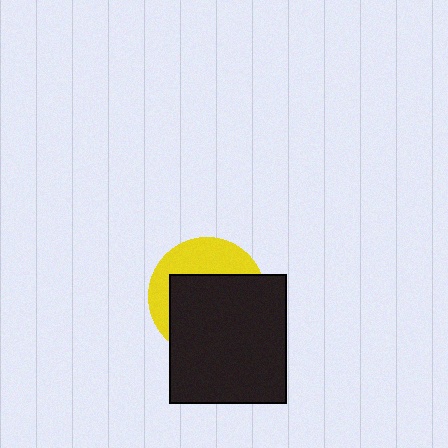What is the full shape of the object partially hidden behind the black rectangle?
The partially hidden object is a yellow circle.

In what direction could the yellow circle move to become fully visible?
The yellow circle could move toward the upper-left. That would shift it out from behind the black rectangle entirely.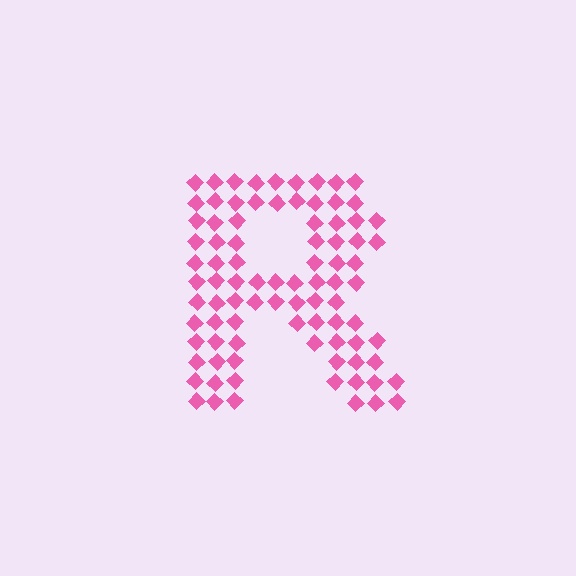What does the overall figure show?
The overall figure shows the letter R.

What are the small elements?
The small elements are diamonds.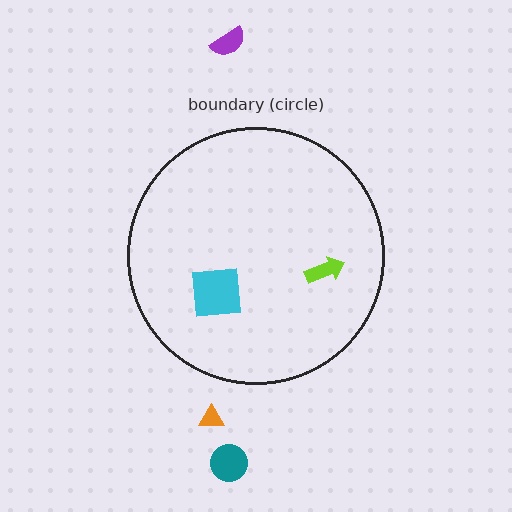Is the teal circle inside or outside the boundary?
Outside.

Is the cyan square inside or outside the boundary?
Inside.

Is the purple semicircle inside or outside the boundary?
Outside.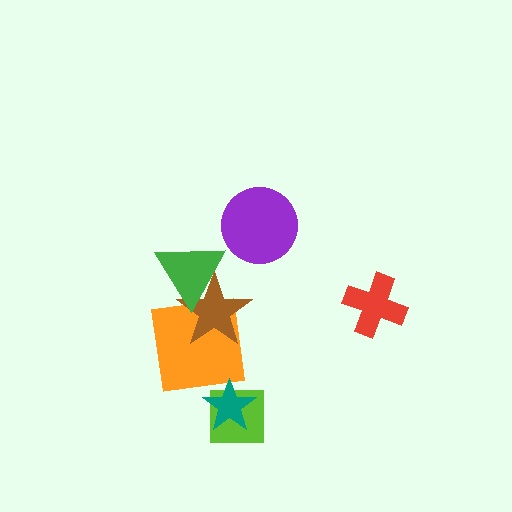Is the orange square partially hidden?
Yes, it is partially covered by another shape.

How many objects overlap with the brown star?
2 objects overlap with the brown star.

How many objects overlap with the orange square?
2 objects overlap with the orange square.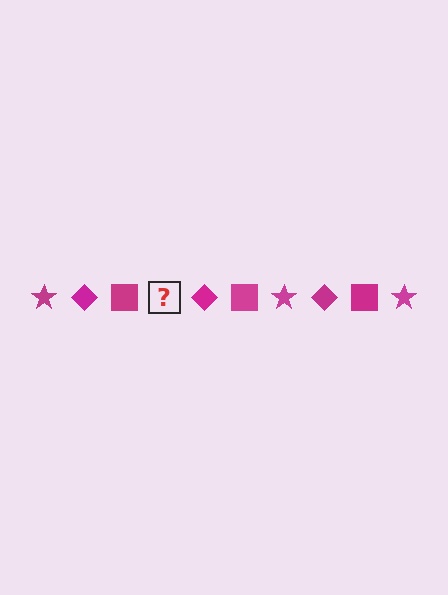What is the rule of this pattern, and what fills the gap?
The rule is that the pattern cycles through star, diamond, square shapes in magenta. The gap should be filled with a magenta star.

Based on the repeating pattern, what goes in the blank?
The blank should be a magenta star.